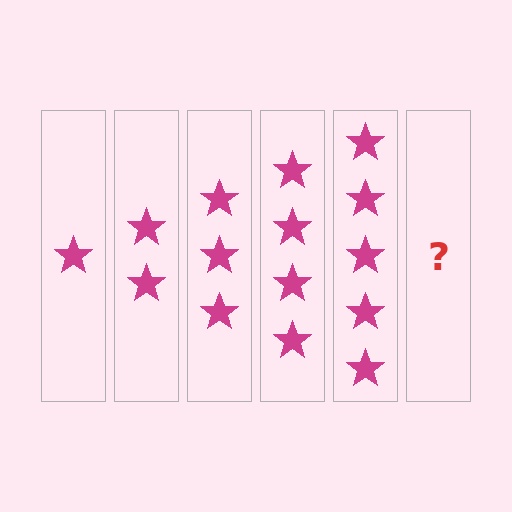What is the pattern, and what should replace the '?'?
The pattern is that each step adds one more star. The '?' should be 6 stars.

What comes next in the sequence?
The next element should be 6 stars.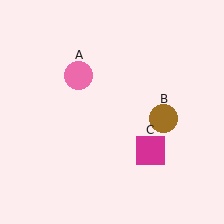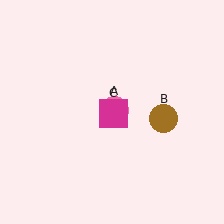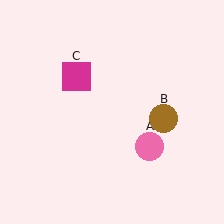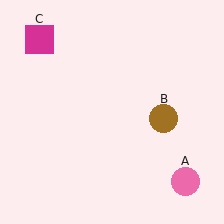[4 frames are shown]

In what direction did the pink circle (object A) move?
The pink circle (object A) moved down and to the right.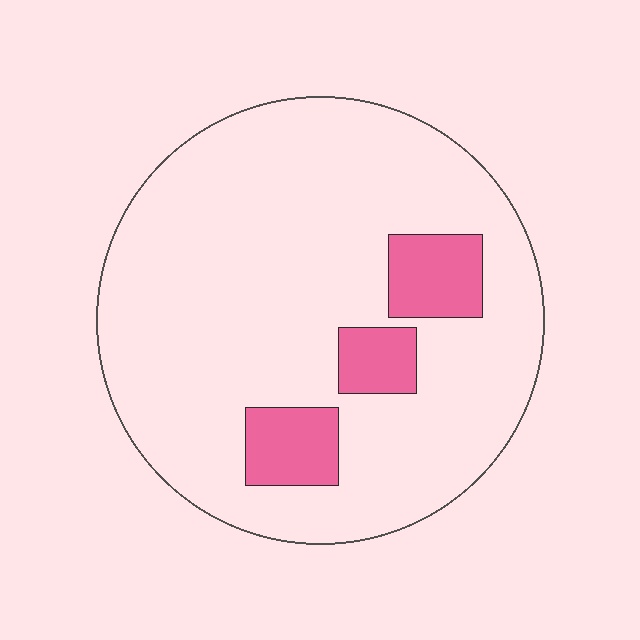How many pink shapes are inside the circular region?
3.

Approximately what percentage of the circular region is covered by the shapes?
Approximately 15%.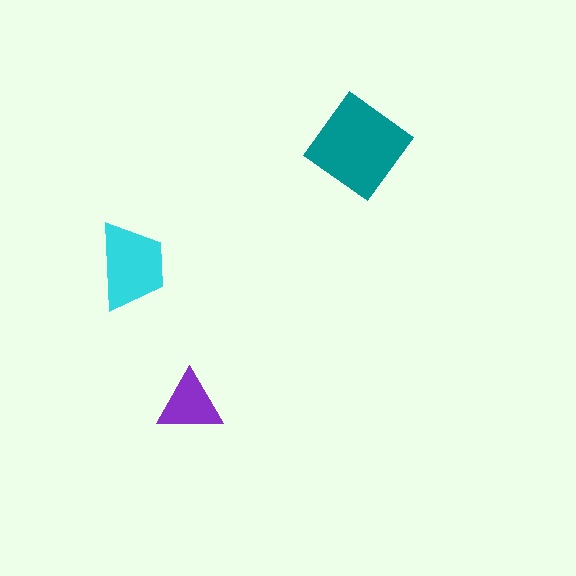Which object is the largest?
The teal diamond.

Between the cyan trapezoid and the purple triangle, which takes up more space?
The cyan trapezoid.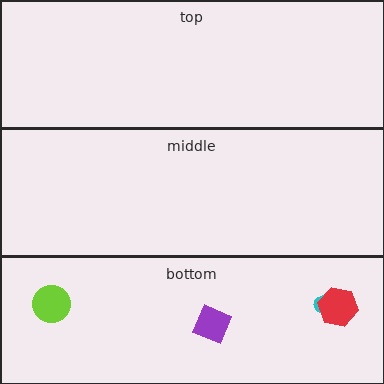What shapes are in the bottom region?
The cyan ellipse, the lime circle, the purple square, the red hexagon.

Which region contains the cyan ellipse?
The bottom region.